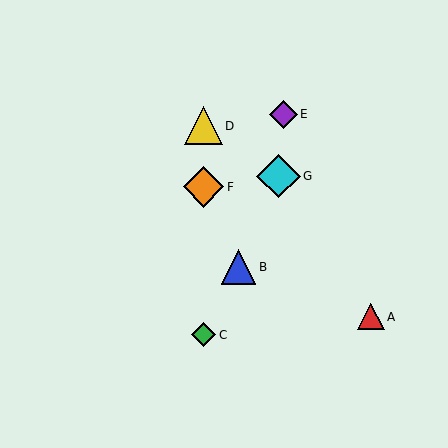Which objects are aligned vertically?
Objects C, D, F are aligned vertically.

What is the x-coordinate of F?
Object F is at x≈204.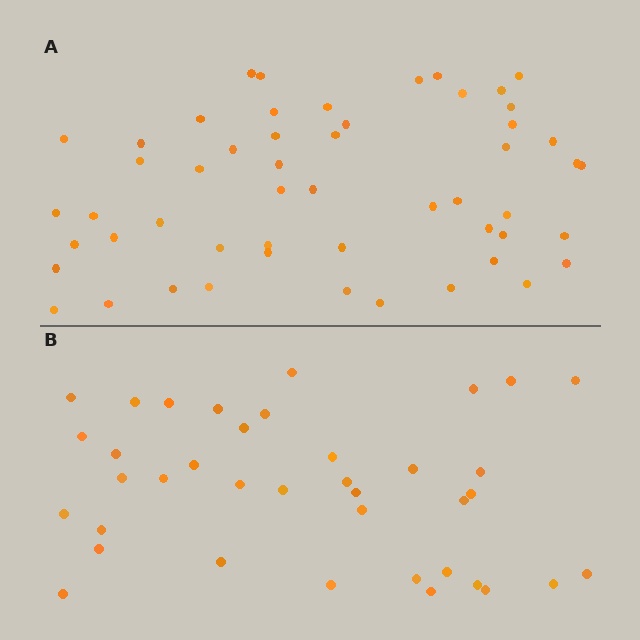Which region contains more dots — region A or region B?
Region A (the top region) has more dots.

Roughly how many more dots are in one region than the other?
Region A has approximately 15 more dots than region B.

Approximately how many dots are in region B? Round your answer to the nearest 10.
About 40 dots. (The exact count is 38, which rounds to 40.)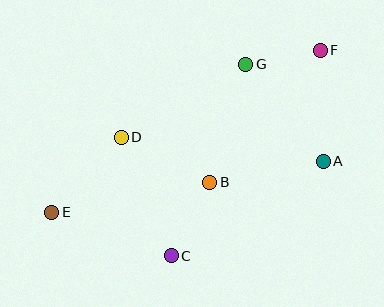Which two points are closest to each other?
Points F and G are closest to each other.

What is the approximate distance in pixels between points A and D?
The distance between A and D is approximately 203 pixels.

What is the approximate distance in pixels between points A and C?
The distance between A and C is approximately 179 pixels.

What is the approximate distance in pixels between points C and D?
The distance between C and D is approximately 129 pixels.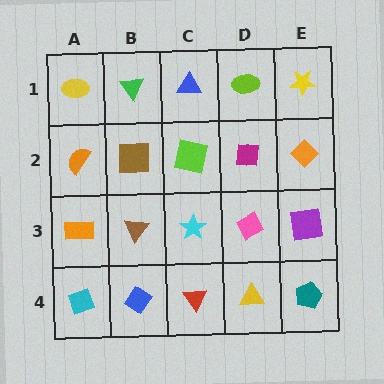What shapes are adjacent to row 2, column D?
A lime ellipse (row 1, column D), a pink diamond (row 3, column D), a lime square (row 2, column C), an orange diamond (row 2, column E).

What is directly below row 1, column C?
A lime square.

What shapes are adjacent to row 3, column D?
A magenta square (row 2, column D), a yellow triangle (row 4, column D), a cyan star (row 3, column C), a purple square (row 3, column E).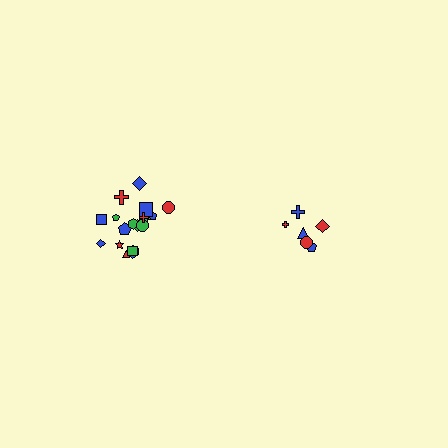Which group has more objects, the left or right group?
The left group.